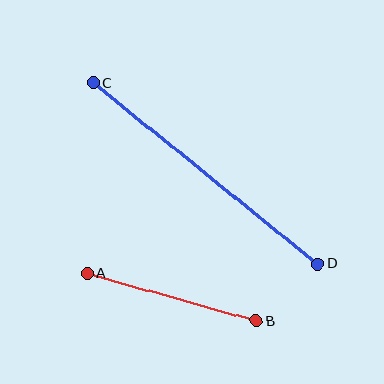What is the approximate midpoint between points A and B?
The midpoint is at approximately (172, 297) pixels.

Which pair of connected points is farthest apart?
Points C and D are farthest apart.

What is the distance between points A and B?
The distance is approximately 176 pixels.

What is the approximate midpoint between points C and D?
The midpoint is at approximately (205, 173) pixels.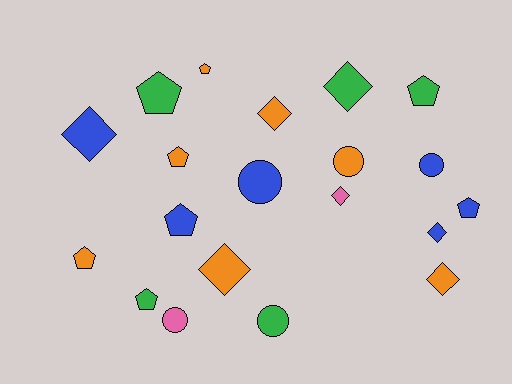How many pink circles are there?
There is 1 pink circle.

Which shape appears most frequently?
Pentagon, with 8 objects.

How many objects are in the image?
There are 20 objects.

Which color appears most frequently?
Orange, with 7 objects.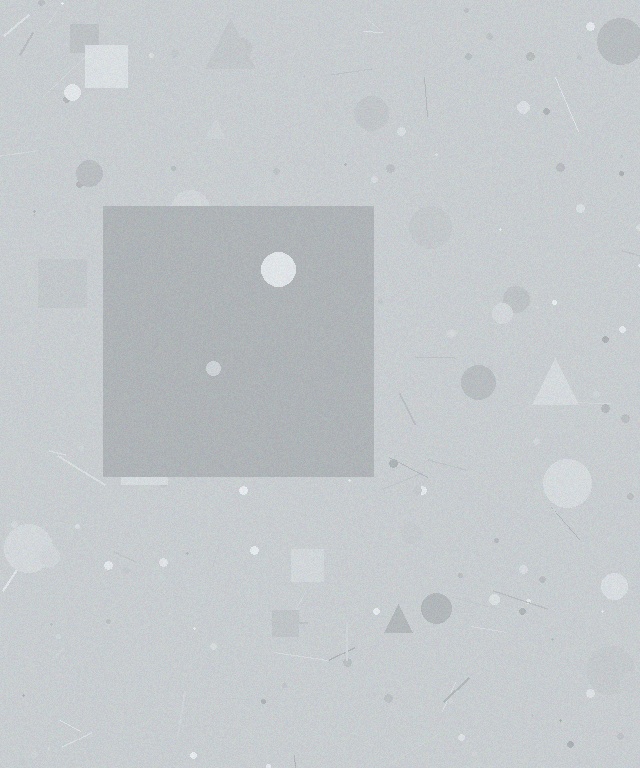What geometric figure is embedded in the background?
A square is embedded in the background.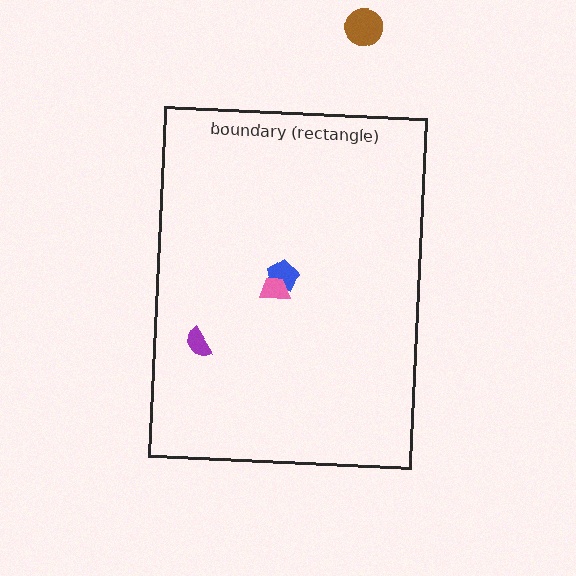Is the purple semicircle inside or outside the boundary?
Inside.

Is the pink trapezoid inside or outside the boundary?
Inside.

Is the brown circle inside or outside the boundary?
Outside.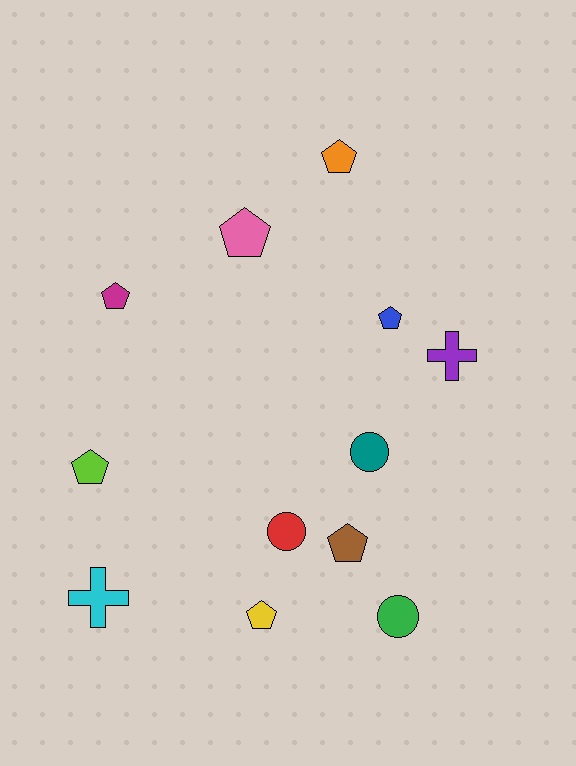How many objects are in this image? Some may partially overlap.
There are 12 objects.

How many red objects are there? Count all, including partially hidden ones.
There is 1 red object.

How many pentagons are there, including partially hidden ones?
There are 7 pentagons.